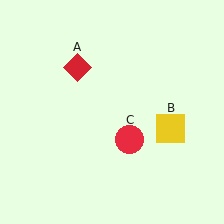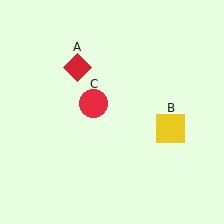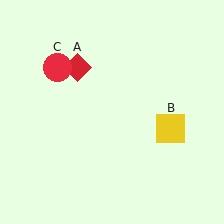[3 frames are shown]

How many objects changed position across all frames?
1 object changed position: red circle (object C).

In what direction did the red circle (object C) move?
The red circle (object C) moved up and to the left.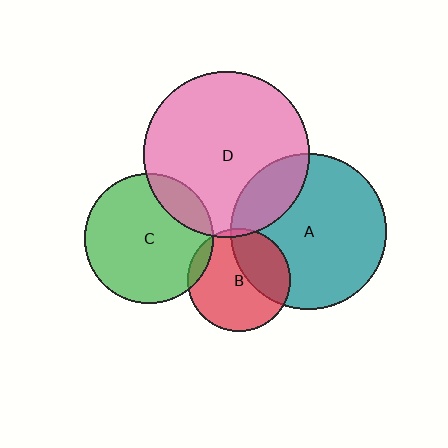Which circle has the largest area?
Circle D (pink).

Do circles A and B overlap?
Yes.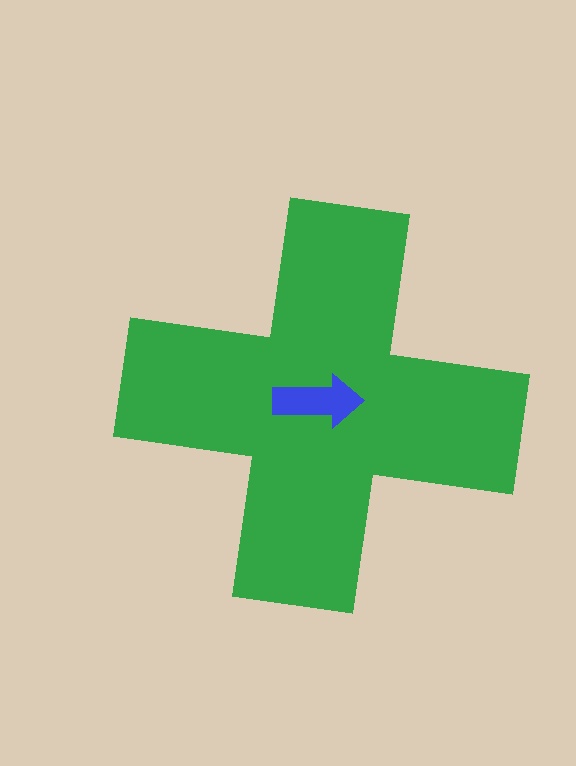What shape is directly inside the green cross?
The blue arrow.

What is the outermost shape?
The green cross.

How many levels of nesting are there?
2.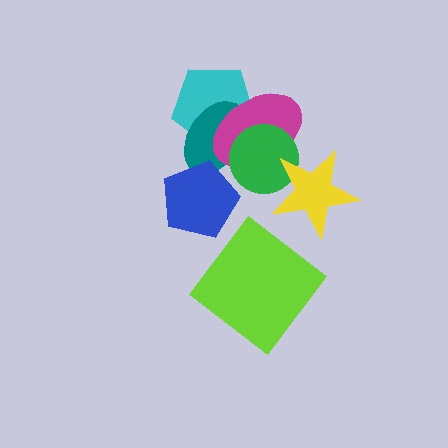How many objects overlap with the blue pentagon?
1 object overlaps with the blue pentagon.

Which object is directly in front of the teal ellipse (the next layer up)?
The blue pentagon is directly in front of the teal ellipse.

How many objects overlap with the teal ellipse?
4 objects overlap with the teal ellipse.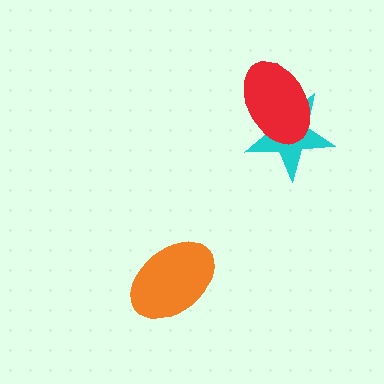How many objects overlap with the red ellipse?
1 object overlaps with the red ellipse.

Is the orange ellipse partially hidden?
No, no other shape covers it.